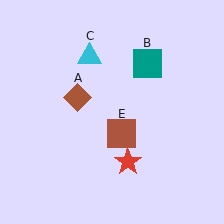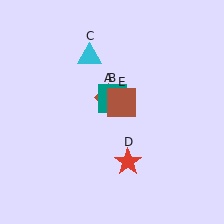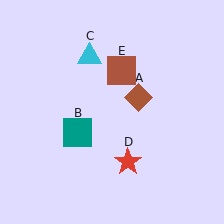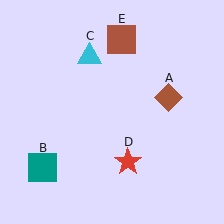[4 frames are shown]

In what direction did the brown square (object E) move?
The brown square (object E) moved up.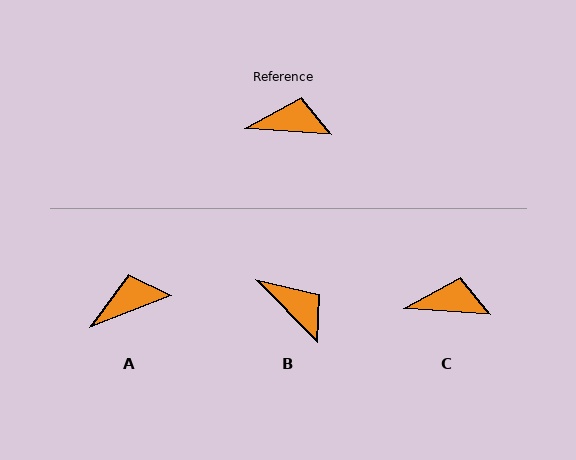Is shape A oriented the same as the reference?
No, it is off by about 26 degrees.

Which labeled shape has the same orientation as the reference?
C.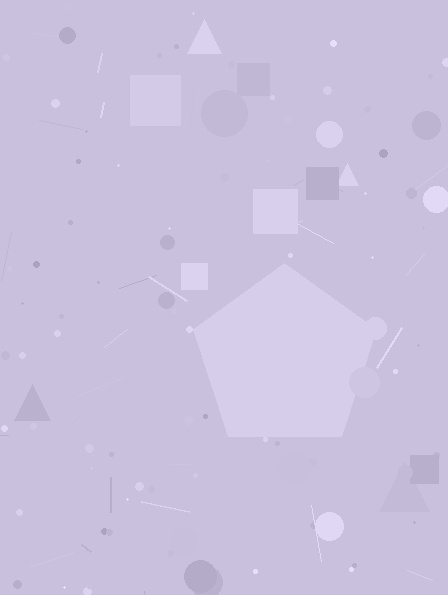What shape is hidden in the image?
A pentagon is hidden in the image.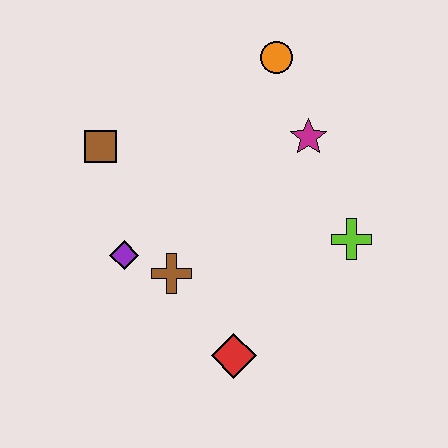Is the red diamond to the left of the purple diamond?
No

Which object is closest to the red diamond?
The brown cross is closest to the red diamond.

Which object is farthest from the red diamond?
The orange circle is farthest from the red diamond.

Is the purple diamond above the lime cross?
No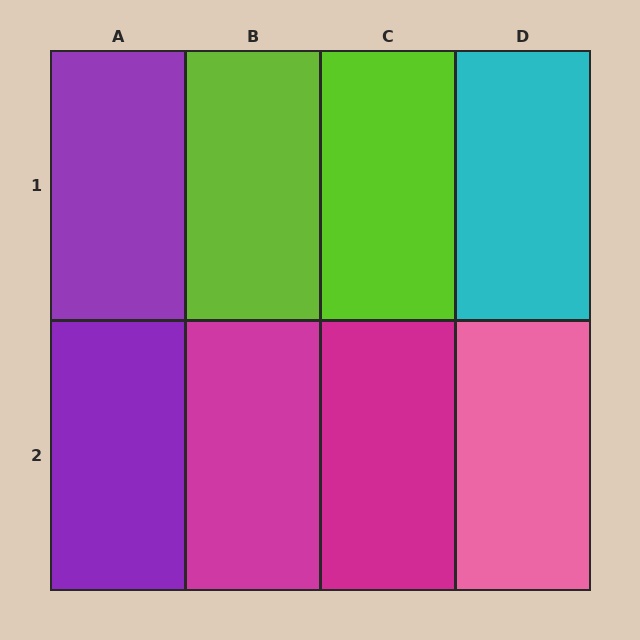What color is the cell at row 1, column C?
Lime.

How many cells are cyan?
1 cell is cyan.